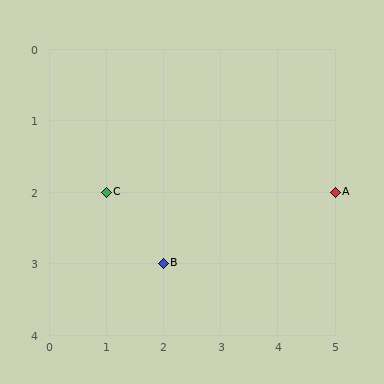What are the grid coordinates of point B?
Point B is at grid coordinates (2, 3).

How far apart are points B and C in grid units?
Points B and C are 1 column and 1 row apart (about 1.4 grid units diagonally).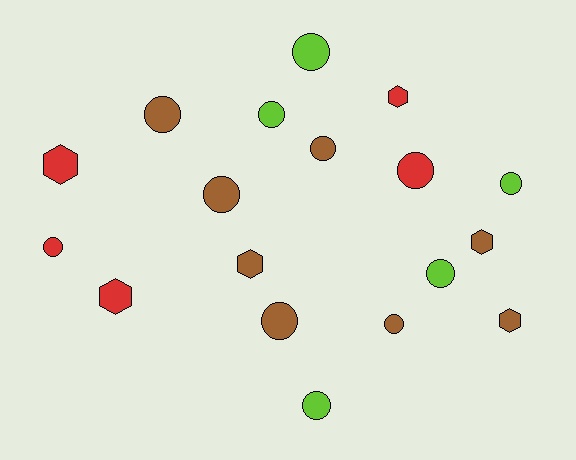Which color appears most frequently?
Brown, with 8 objects.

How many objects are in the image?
There are 18 objects.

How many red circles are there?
There are 2 red circles.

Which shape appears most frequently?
Circle, with 12 objects.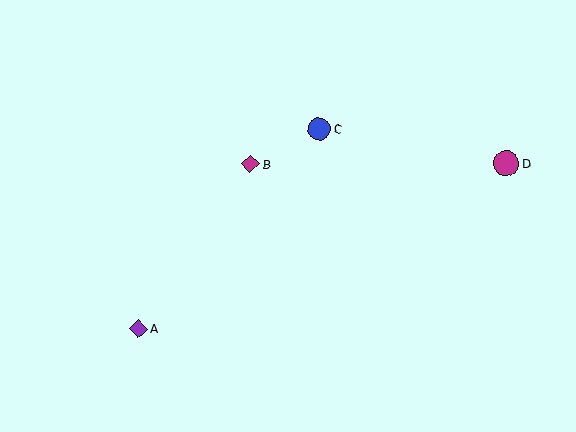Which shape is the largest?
The magenta circle (labeled D) is the largest.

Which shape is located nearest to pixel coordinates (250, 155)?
The magenta diamond (labeled B) at (250, 164) is nearest to that location.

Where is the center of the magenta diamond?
The center of the magenta diamond is at (250, 164).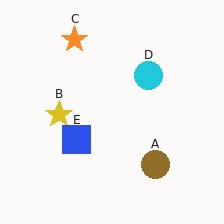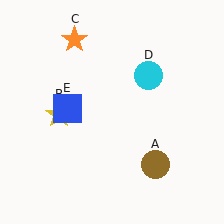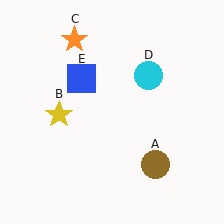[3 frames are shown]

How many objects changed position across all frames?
1 object changed position: blue square (object E).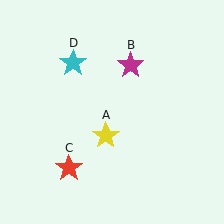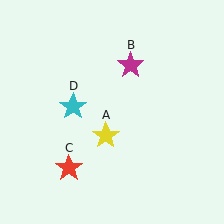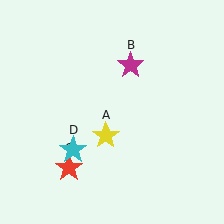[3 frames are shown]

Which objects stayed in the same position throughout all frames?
Yellow star (object A) and magenta star (object B) and red star (object C) remained stationary.